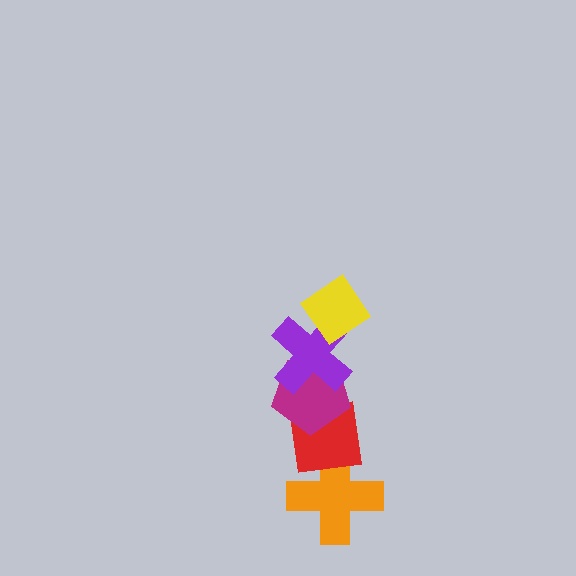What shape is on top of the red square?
The magenta pentagon is on top of the red square.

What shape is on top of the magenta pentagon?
The purple cross is on top of the magenta pentagon.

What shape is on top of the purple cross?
The yellow diamond is on top of the purple cross.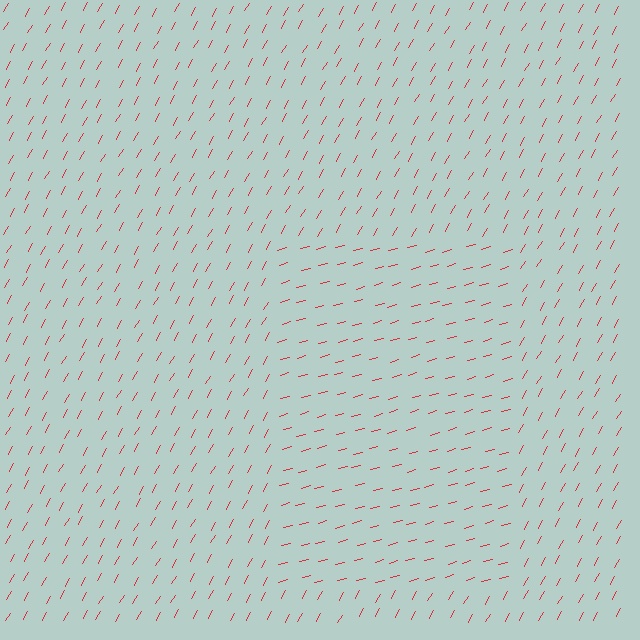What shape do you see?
I see a rectangle.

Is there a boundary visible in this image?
Yes, there is a texture boundary formed by a change in line orientation.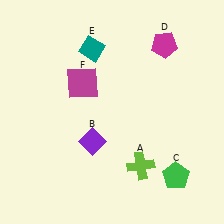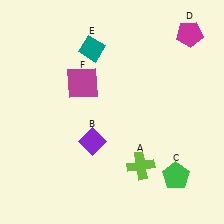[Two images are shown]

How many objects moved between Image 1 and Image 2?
1 object moved between the two images.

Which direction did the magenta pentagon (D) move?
The magenta pentagon (D) moved right.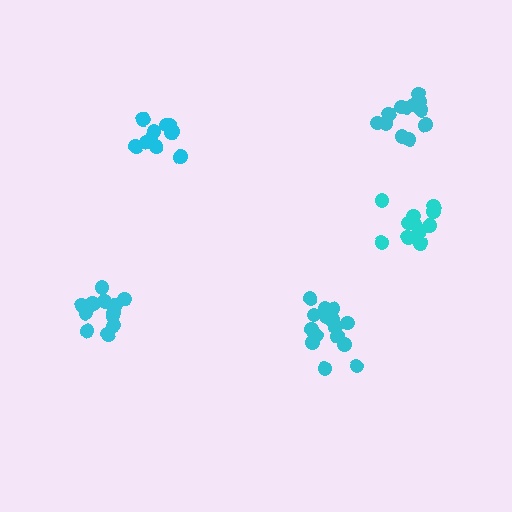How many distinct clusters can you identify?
There are 5 distinct clusters.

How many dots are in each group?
Group 1: 12 dots, Group 2: 16 dots, Group 3: 11 dots, Group 4: 13 dots, Group 5: 12 dots (64 total).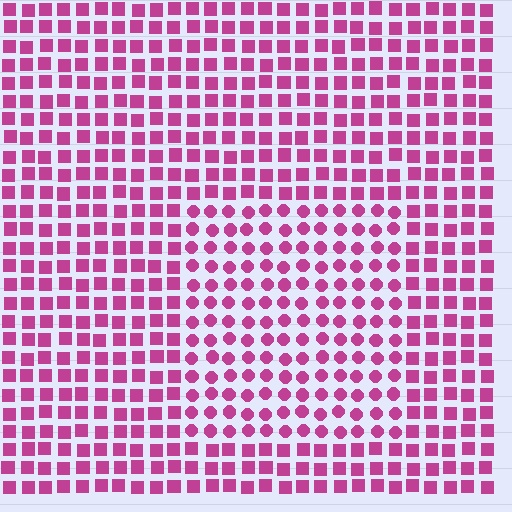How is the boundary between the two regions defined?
The boundary is defined by a change in element shape: circles inside vs. squares outside. All elements share the same color and spacing.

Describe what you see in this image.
The image is filled with small magenta elements arranged in a uniform grid. A rectangle-shaped region contains circles, while the surrounding area contains squares. The boundary is defined purely by the change in element shape.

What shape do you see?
I see a rectangle.